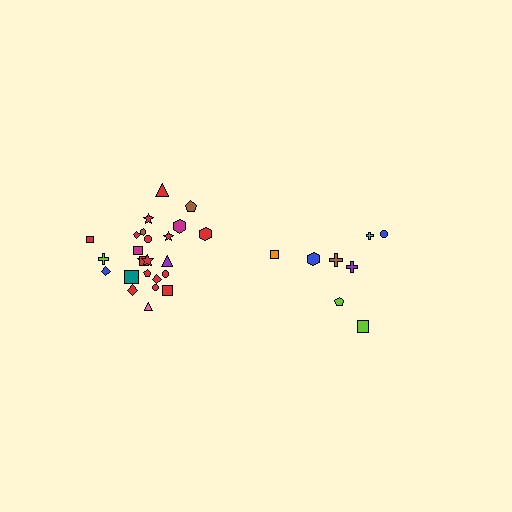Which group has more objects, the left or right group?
The left group.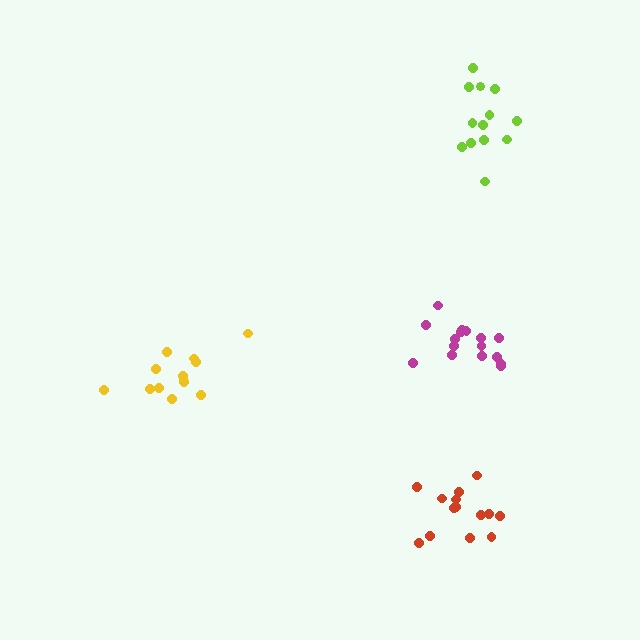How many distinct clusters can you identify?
There are 4 distinct clusters.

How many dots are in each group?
Group 1: 13 dots, Group 2: 13 dots, Group 3: 14 dots, Group 4: 16 dots (56 total).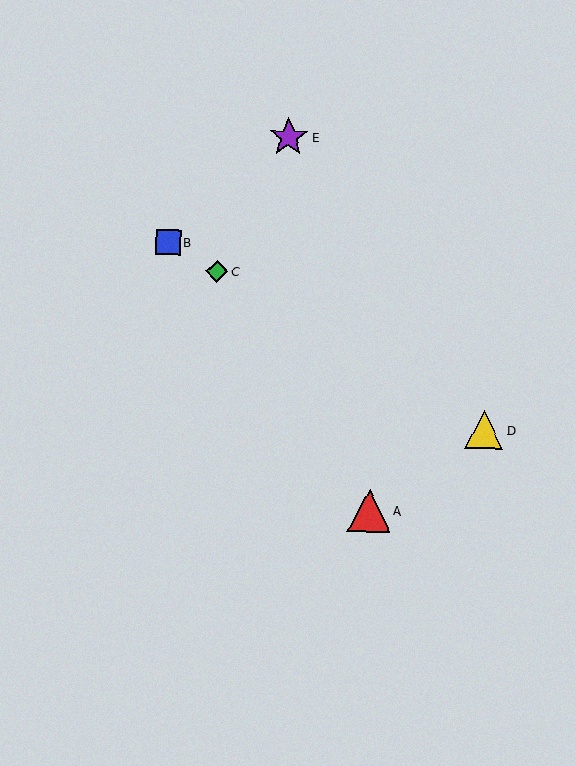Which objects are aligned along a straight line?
Objects B, C, D are aligned along a straight line.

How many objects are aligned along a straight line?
3 objects (B, C, D) are aligned along a straight line.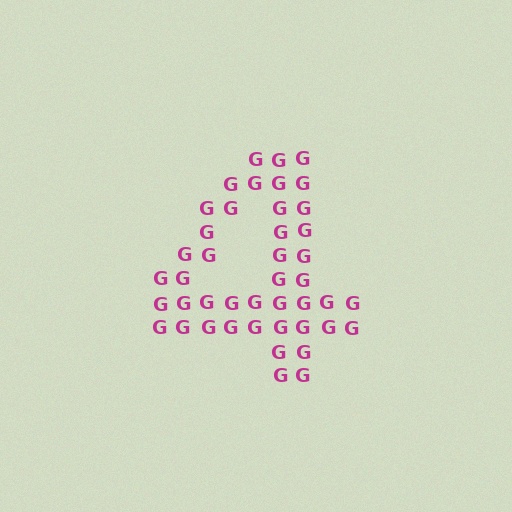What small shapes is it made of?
It is made of small letter G's.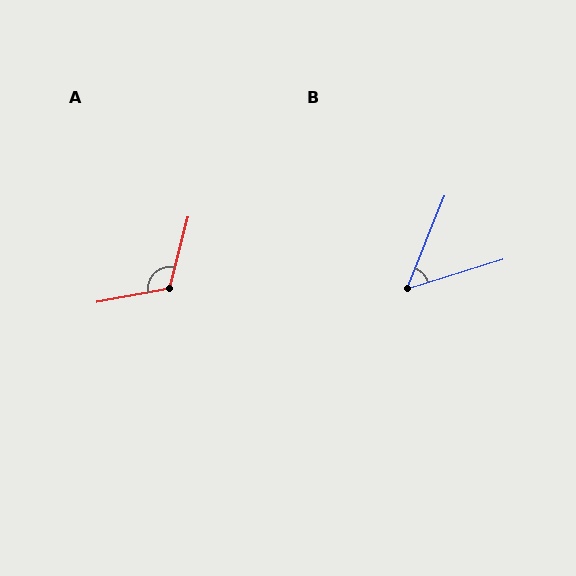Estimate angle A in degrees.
Approximately 115 degrees.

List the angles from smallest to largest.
B (51°), A (115°).